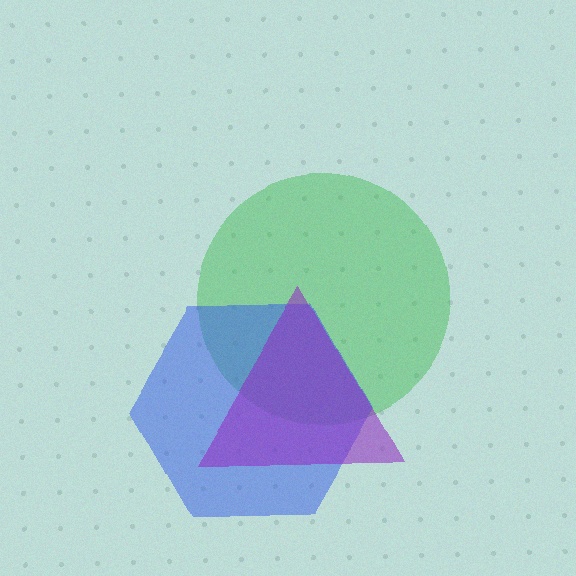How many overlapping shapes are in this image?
There are 3 overlapping shapes in the image.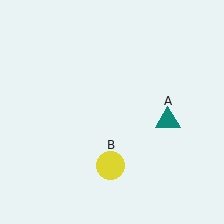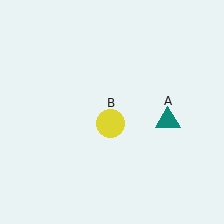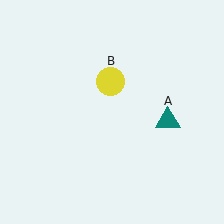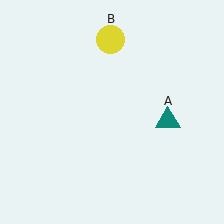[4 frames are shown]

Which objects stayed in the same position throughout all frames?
Teal triangle (object A) remained stationary.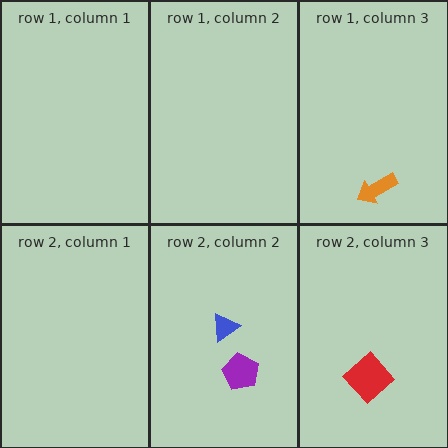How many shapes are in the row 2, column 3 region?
1.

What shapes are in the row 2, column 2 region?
The blue triangle, the purple pentagon.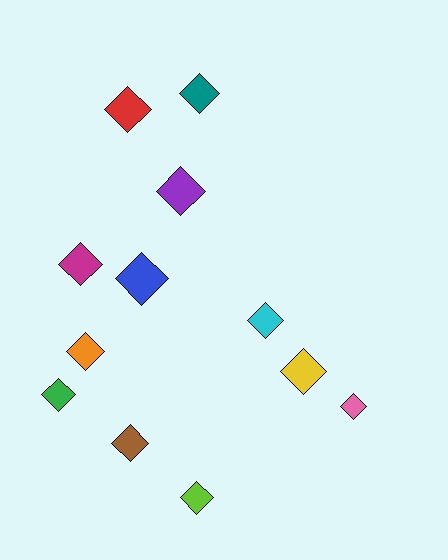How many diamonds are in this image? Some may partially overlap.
There are 12 diamonds.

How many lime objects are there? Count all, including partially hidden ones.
There is 1 lime object.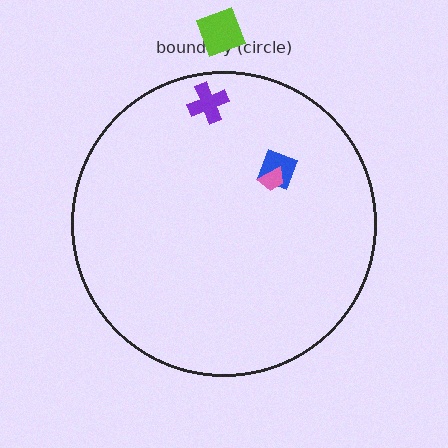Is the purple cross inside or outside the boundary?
Inside.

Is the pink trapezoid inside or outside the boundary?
Inside.